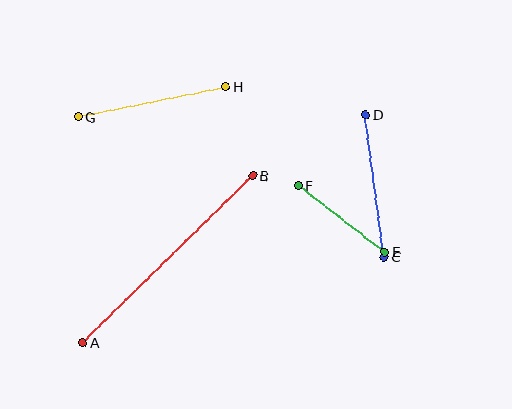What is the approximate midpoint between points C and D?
The midpoint is at approximately (375, 186) pixels.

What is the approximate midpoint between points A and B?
The midpoint is at approximately (168, 259) pixels.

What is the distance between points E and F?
The distance is approximately 109 pixels.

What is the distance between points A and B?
The distance is approximately 238 pixels.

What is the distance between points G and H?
The distance is approximately 150 pixels.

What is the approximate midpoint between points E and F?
The midpoint is at approximately (341, 219) pixels.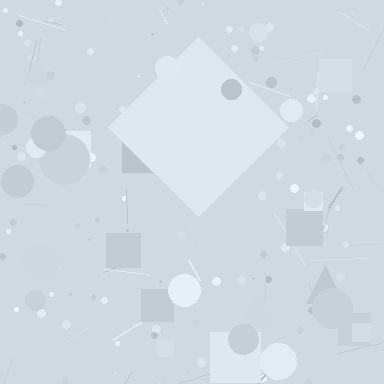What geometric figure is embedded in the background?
A diamond is embedded in the background.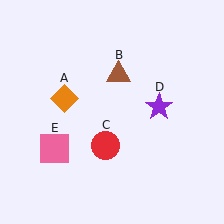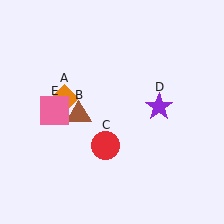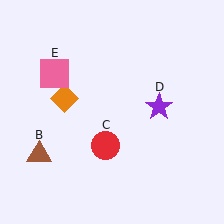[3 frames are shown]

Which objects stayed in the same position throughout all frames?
Orange diamond (object A) and red circle (object C) and purple star (object D) remained stationary.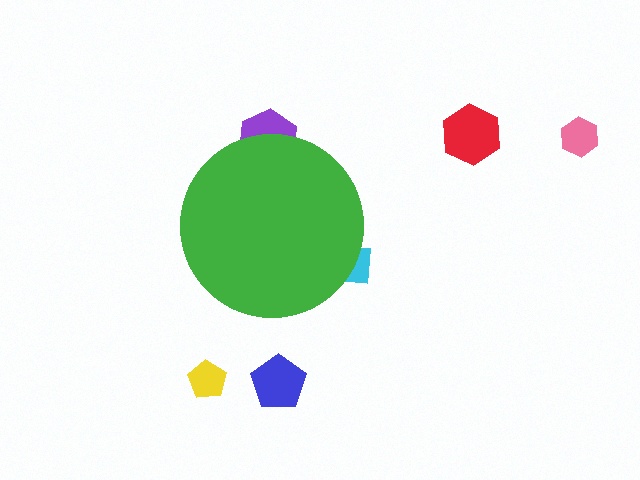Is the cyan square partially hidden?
Yes, the cyan square is partially hidden behind the green circle.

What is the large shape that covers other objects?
A green circle.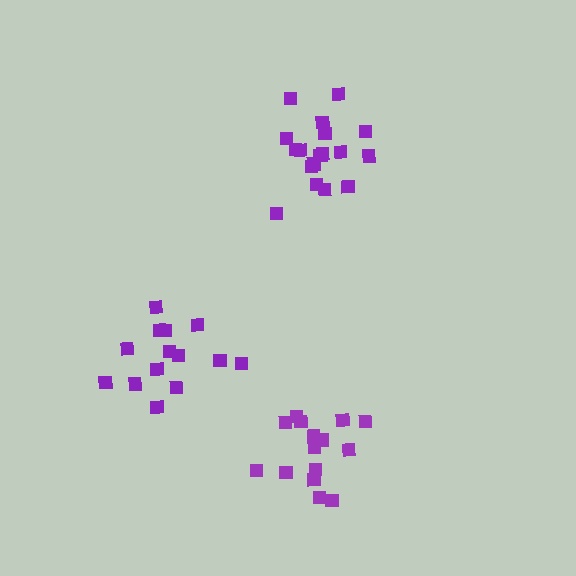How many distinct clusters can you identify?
There are 3 distinct clusters.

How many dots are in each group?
Group 1: 15 dots, Group 2: 18 dots, Group 3: 14 dots (47 total).